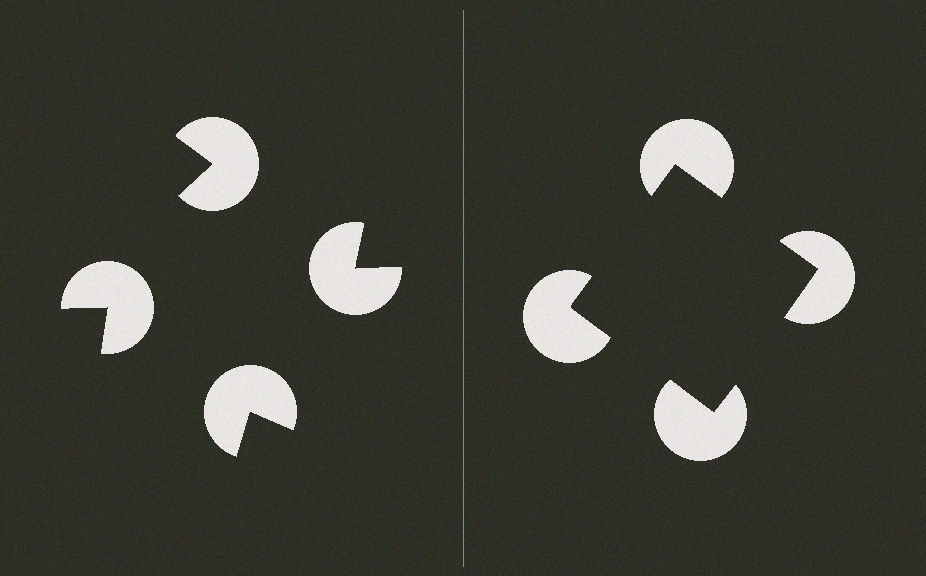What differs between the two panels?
The pac-man discs are positioned identically on both sides; only the wedge orientations differ. On the right they align to a square; on the left they are misaligned.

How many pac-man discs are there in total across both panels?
8 — 4 on each side.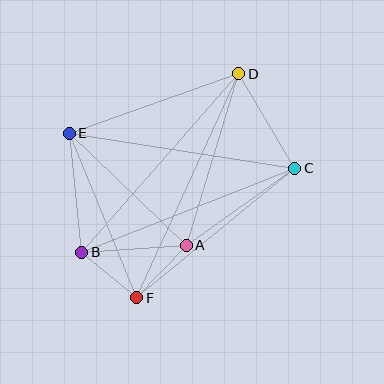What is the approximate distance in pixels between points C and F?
The distance between C and F is approximately 204 pixels.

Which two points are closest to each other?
Points B and F are closest to each other.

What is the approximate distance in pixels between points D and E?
The distance between D and E is approximately 179 pixels.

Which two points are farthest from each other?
Points D and F are farthest from each other.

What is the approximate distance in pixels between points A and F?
The distance between A and F is approximately 72 pixels.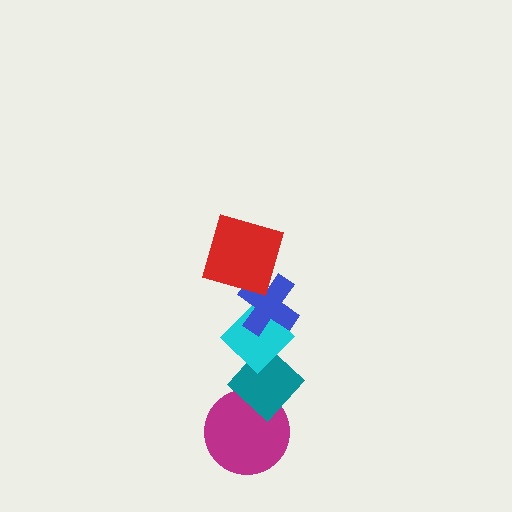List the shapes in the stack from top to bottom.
From top to bottom: the red square, the blue cross, the cyan diamond, the teal diamond, the magenta circle.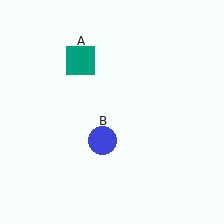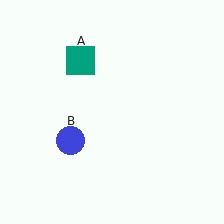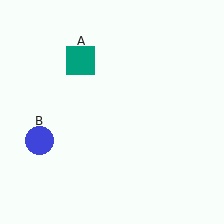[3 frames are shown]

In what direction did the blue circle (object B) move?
The blue circle (object B) moved left.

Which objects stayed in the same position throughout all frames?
Teal square (object A) remained stationary.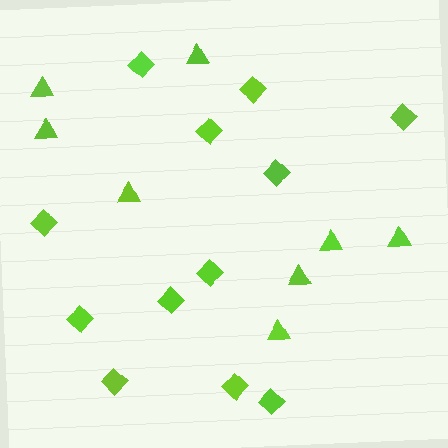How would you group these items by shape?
There are 2 groups: one group of diamonds (12) and one group of triangles (8).